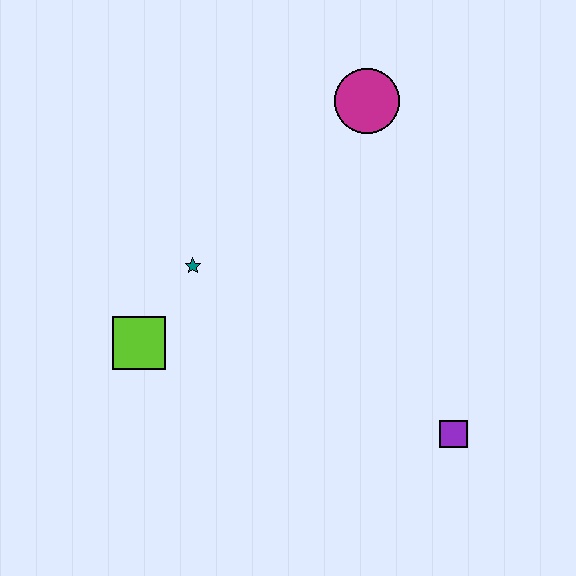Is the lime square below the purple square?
No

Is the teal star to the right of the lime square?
Yes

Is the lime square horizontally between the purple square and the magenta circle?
No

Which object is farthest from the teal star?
The purple square is farthest from the teal star.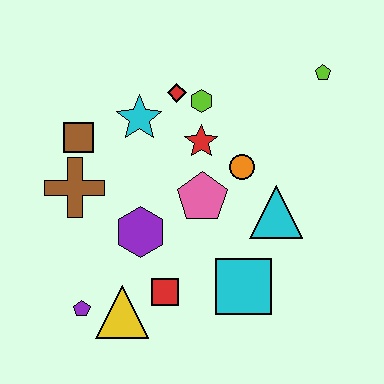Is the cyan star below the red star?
No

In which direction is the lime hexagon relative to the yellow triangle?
The lime hexagon is above the yellow triangle.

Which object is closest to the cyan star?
The red diamond is closest to the cyan star.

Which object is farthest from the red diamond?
The purple pentagon is farthest from the red diamond.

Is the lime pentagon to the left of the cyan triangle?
No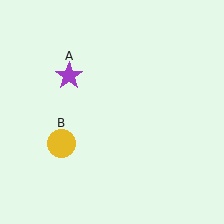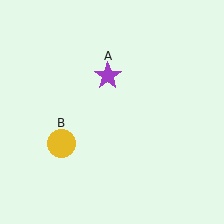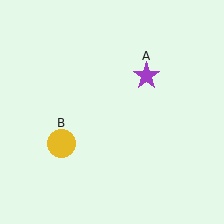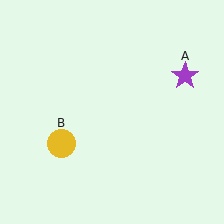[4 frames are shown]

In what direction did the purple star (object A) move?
The purple star (object A) moved right.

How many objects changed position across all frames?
1 object changed position: purple star (object A).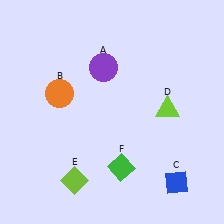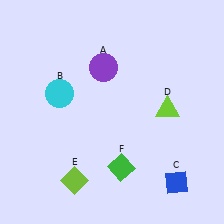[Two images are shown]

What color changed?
The circle (B) changed from orange in Image 1 to cyan in Image 2.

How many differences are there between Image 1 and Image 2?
There is 1 difference between the two images.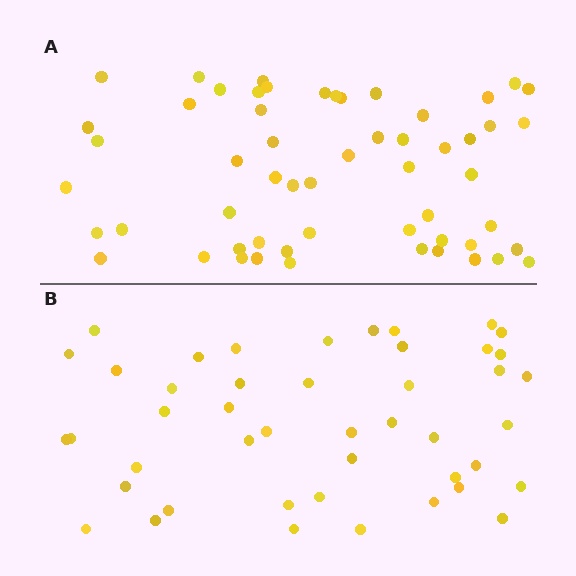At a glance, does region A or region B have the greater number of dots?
Region A (the top region) has more dots.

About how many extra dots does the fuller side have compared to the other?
Region A has roughly 12 or so more dots than region B.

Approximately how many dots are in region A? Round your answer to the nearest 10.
About 60 dots. (The exact count is 56, which rounds to 60.)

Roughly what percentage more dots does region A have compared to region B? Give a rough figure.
About 25% more.